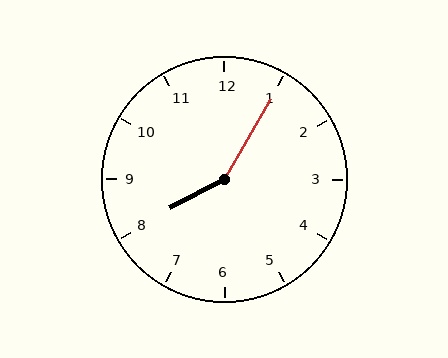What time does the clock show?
8:05.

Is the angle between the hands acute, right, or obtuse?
It is obtuse.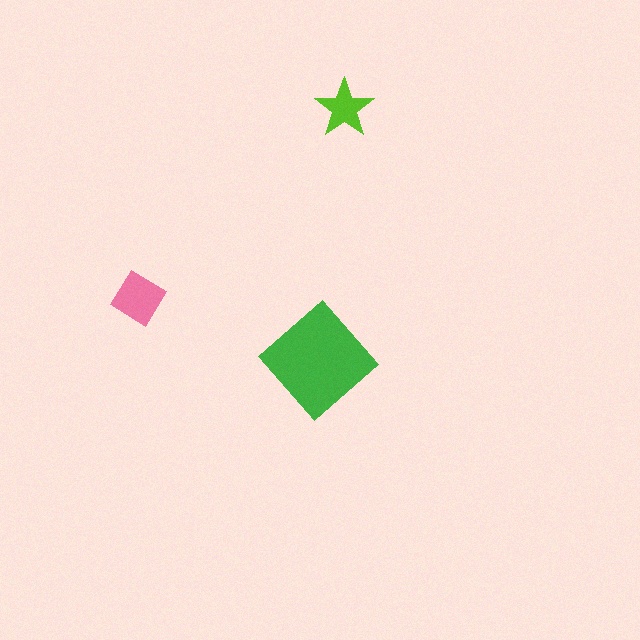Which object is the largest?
The green diamond.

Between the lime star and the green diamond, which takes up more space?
The green diamond.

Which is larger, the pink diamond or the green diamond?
The green diamond.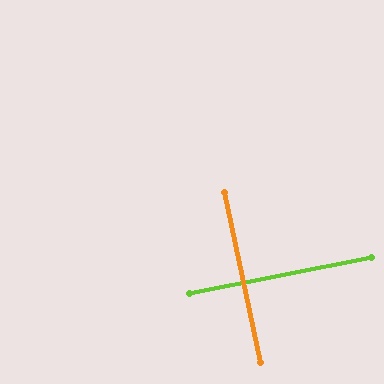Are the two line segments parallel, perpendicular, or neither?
Perpendicular — they meet at approximately 89°.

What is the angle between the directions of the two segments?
Approximately 89 degrees.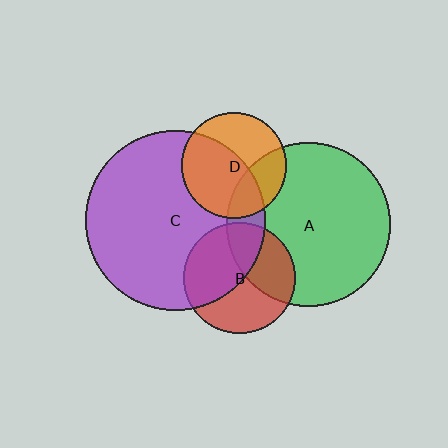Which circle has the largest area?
Circle C (purple).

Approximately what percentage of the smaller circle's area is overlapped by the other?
Approximately 30%.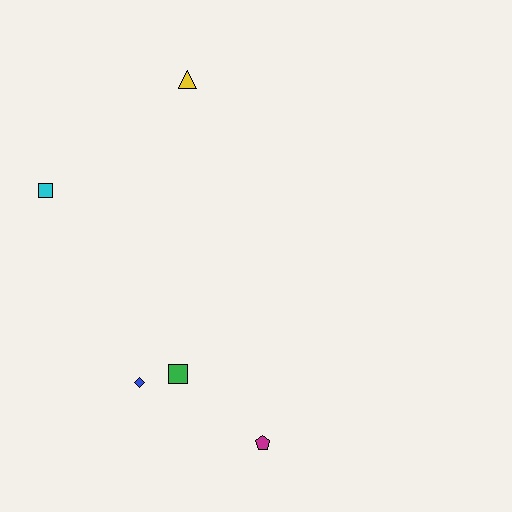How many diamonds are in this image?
There is 1 diamond.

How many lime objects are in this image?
There are no lime objects.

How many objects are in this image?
There are 5 objects.